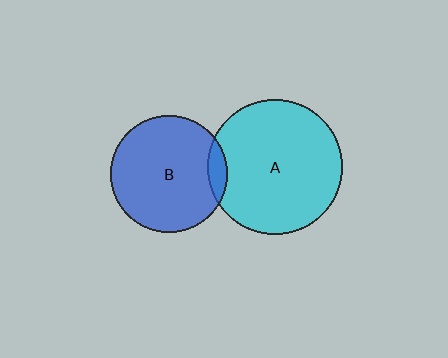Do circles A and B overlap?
Yes.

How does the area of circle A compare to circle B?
Approximately 1.3 times.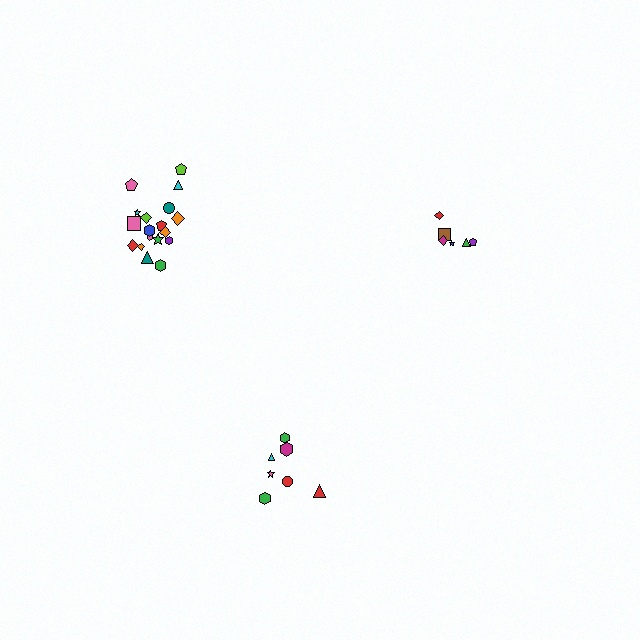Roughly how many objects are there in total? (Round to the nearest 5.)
Roughly 30 objects in total.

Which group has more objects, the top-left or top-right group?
The top-left group.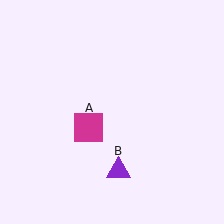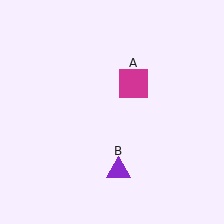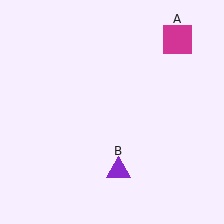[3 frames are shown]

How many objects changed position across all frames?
1 object changed position: magenta square (object A).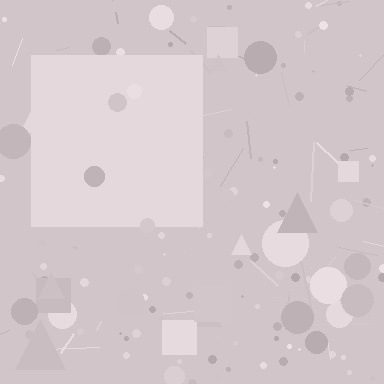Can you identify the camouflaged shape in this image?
The camouflaged shape is a square.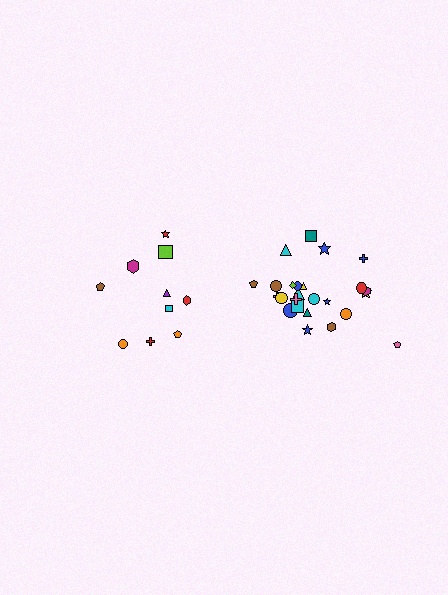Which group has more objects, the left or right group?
The right group.